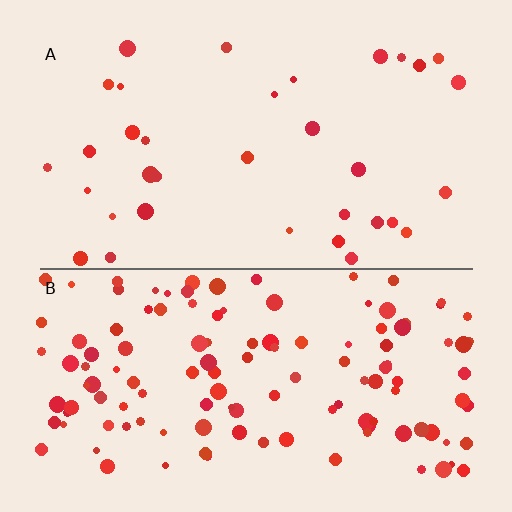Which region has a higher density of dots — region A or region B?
B (the bottom).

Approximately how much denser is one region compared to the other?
Approximately 3.7× — region B over region A.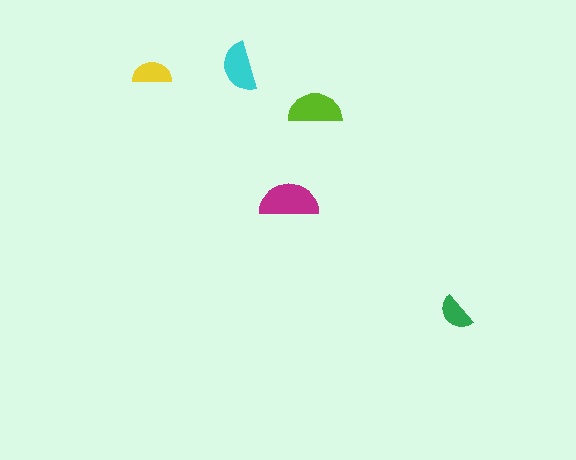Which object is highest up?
The cyan semicircle is topmost.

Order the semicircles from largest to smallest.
the magenta one, the lime one, the cyan one, the yellow one, the green one.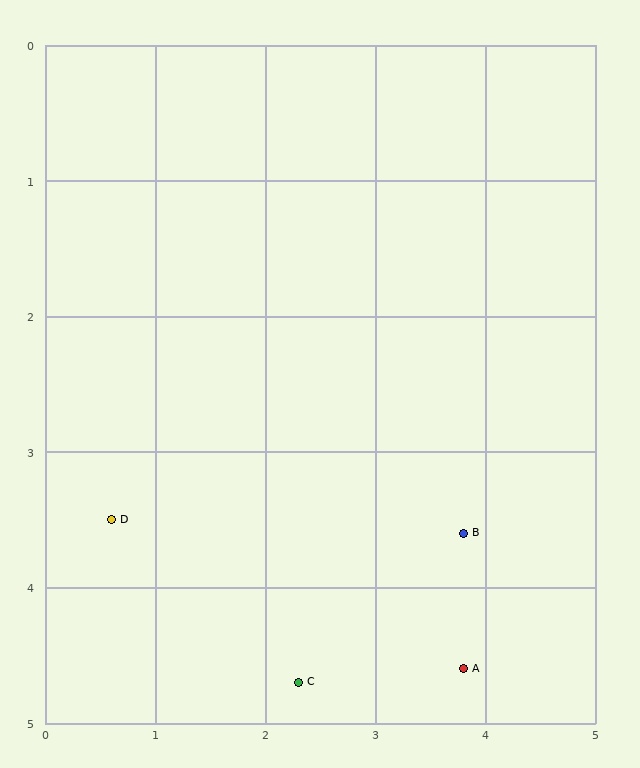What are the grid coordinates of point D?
Point D is at approximately (0.6, 3.5).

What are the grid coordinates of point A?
Point A is at approximately (3.8, 4.6).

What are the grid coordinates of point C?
Point C is at approximately (2.3, 4.7).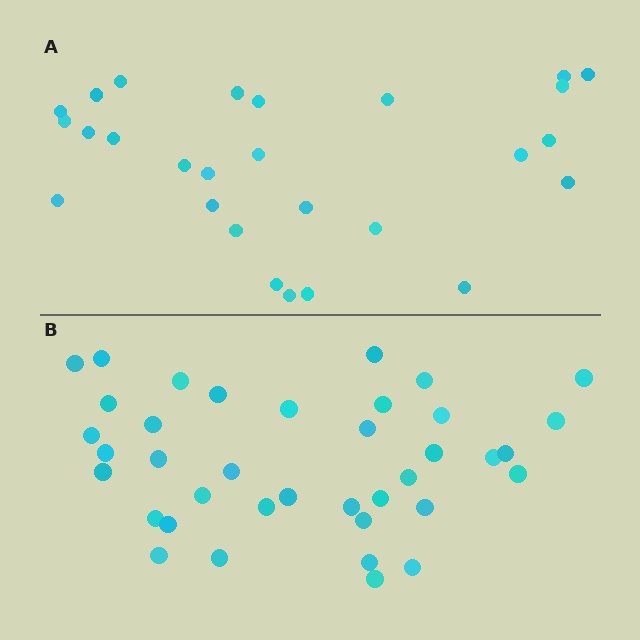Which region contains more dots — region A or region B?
Region B (the bottom region) has more dots.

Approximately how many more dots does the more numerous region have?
Region B has roughly 12 or so more dots than region A.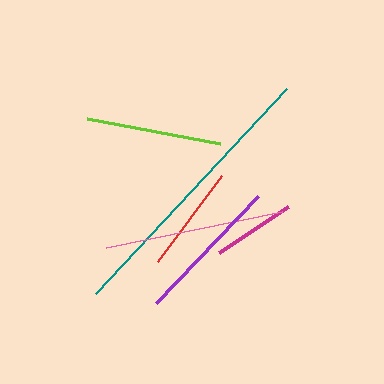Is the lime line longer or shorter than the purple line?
The purple line is longer than the lime line.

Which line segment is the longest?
The teal line is the longest at approximately 280 pixels.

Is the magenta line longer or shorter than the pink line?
The pink line is longer than the magenta line.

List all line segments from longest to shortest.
From longest to shortest: teal, pink, purple, lime, red, magenta.